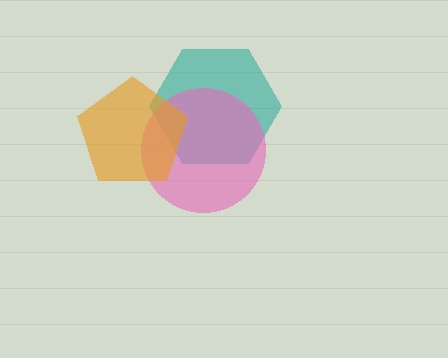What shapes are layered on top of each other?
The layered shapes are: a teal hexagon, a pink circle, an orange pentagon.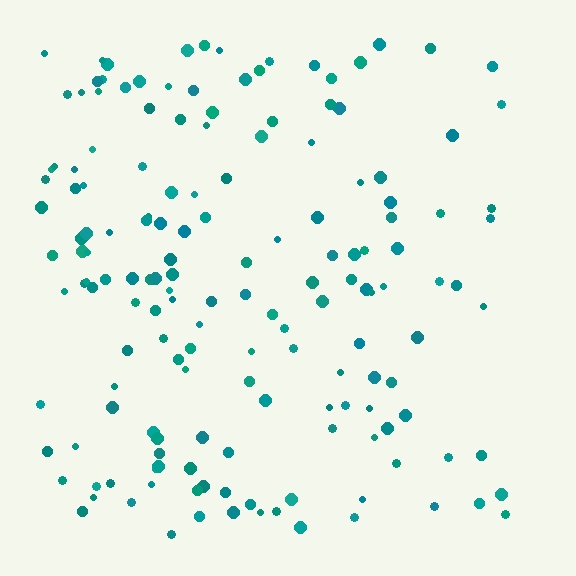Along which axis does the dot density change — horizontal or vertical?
Horizontal.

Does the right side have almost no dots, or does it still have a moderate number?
Still a moderate number, just noticeably fewer than the left.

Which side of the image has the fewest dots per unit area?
The right.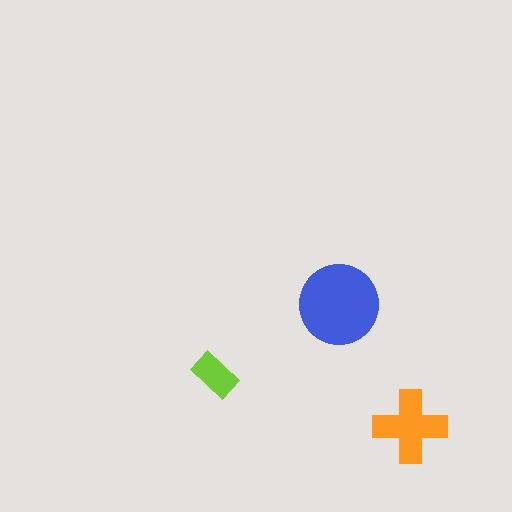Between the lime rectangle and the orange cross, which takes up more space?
The orange cross.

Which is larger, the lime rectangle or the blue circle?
The blue circle.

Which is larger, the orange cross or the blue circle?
The blue circle.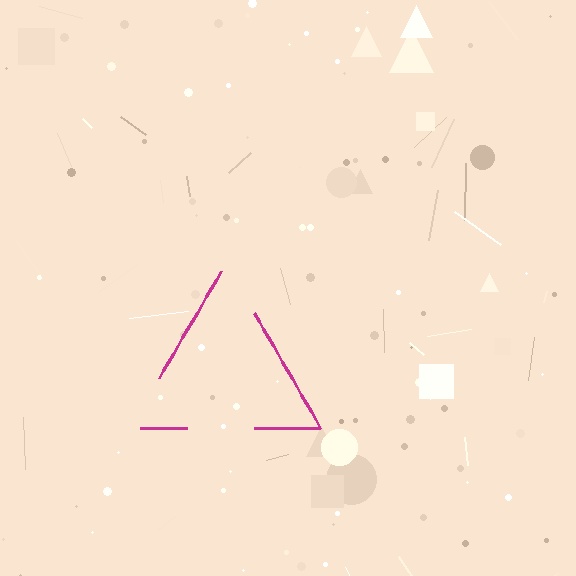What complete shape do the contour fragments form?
The contour fragments form a triangle.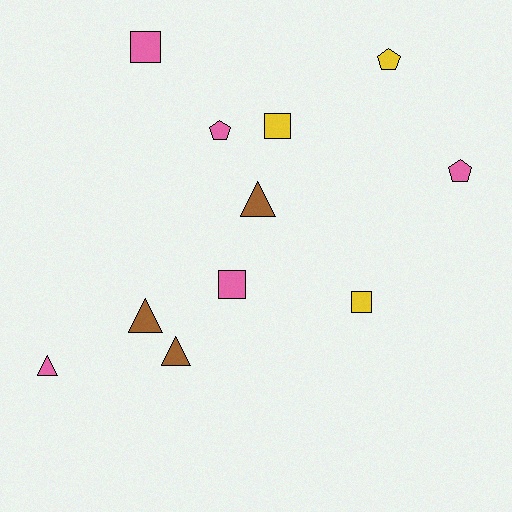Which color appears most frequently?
Pink, with 5 objects.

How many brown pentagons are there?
There are no brown pentagons.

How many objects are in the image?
There are 11 objects.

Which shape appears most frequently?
Square, with 4 objects.